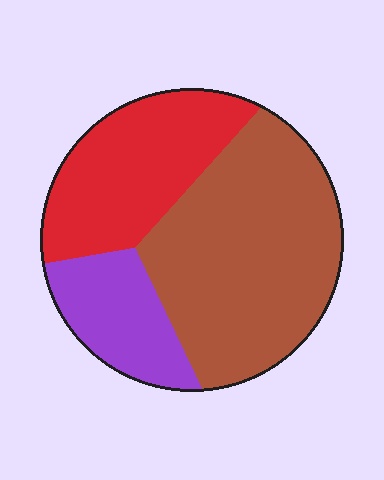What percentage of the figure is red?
Red covers about 30% of the figure.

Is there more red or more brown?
Brown.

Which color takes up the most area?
Brown, at roughly 50%.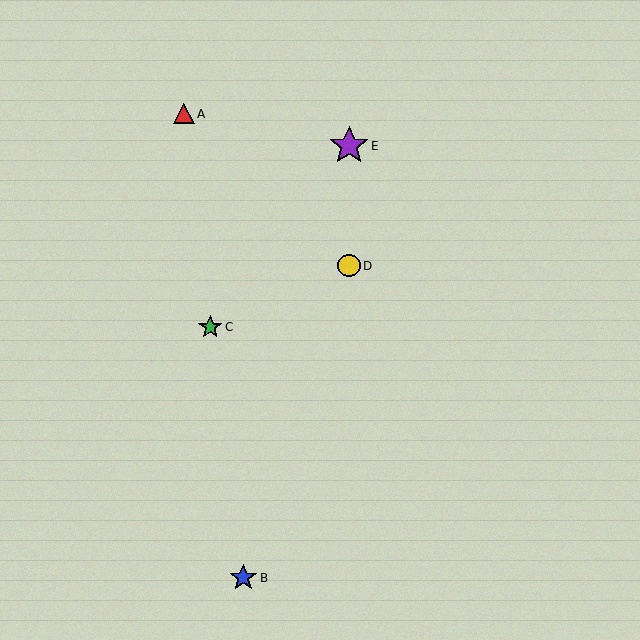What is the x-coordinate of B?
Object B is at x≈243.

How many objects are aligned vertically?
2 objects (D, E) are aligned vertically.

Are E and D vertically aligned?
Yes, both are at x≈349.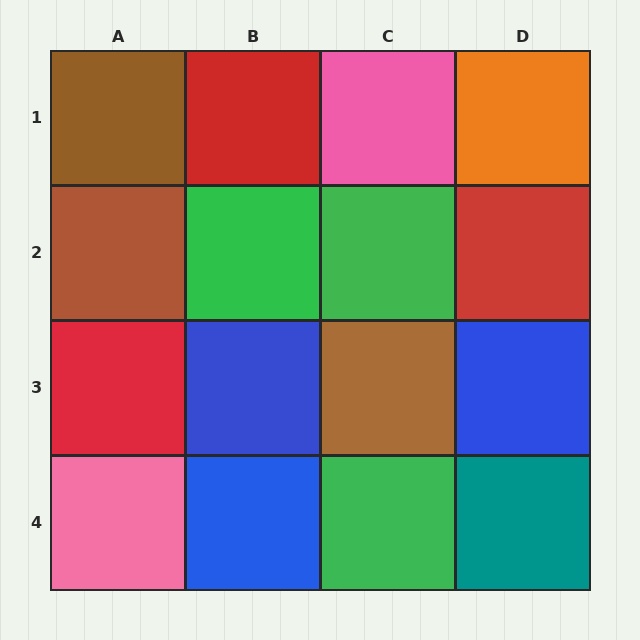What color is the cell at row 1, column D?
Orange.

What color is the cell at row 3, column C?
Brown.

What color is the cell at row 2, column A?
Brown.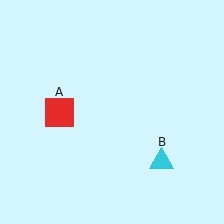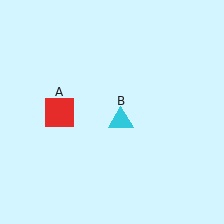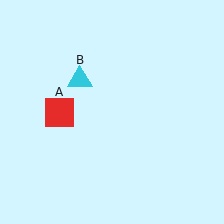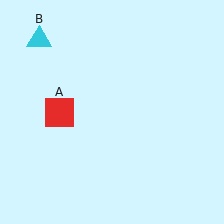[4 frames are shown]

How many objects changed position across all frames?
1 object changed position: cyan triangle (object B).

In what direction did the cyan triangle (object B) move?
The cyan triangle (object B) moved up and to the left.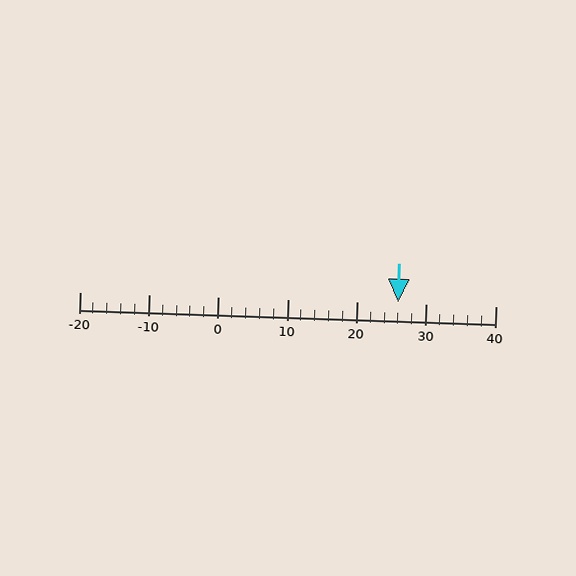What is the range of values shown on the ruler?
The ruler shows values from -20 to 40.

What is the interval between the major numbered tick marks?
The major tick marks are spaced 10 units apart.